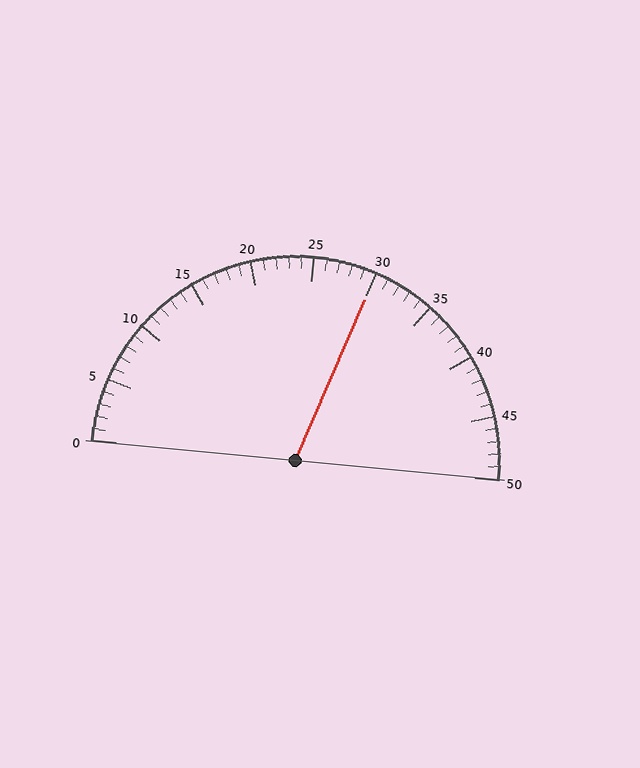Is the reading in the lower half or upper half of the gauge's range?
The reading is in the upper half of the range (0 to 50).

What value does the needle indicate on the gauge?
The needle indicates approximately 30.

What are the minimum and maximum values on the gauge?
The gauge ranges from 0 to 50.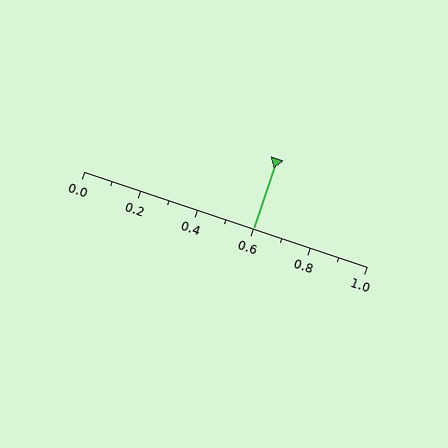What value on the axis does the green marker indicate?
The marker indicates approximately 0.6.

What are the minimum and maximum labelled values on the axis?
The axis runs from 0.0 to 1.0.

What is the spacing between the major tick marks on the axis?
The major ticks are spaced 0.2 apart.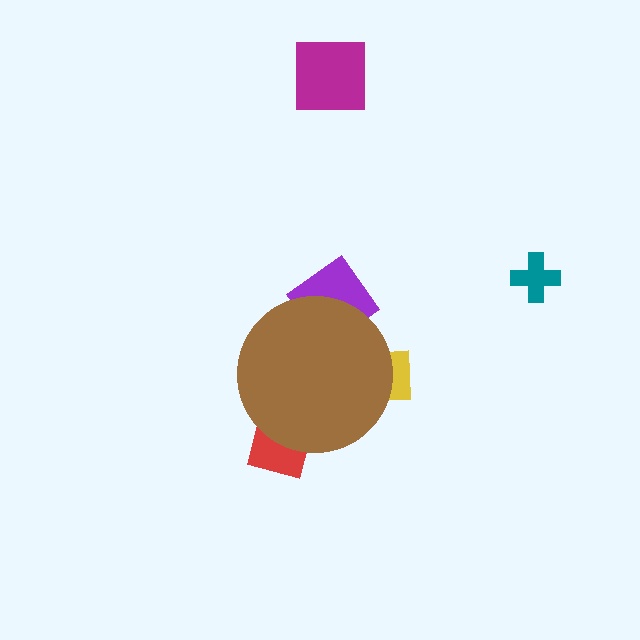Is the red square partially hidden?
Yes, the red square is partially hidden behind the brown circle.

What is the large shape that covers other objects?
A brown circle.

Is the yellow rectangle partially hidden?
Yes, the yellow rectangle is partially hidden behind the brown circle.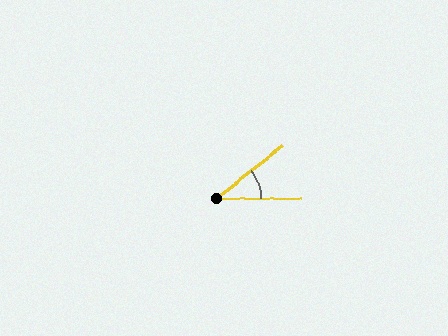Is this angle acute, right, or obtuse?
It is acute.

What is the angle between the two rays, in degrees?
Approximately 39 degrees.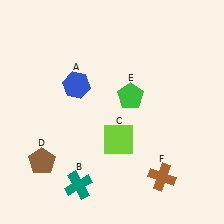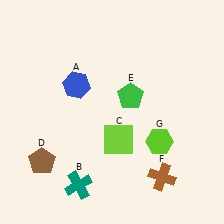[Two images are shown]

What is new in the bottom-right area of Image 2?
A lime hexagon (G) was added in the bottom-right area of Image 2.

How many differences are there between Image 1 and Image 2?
There is 1 difference between the two images.